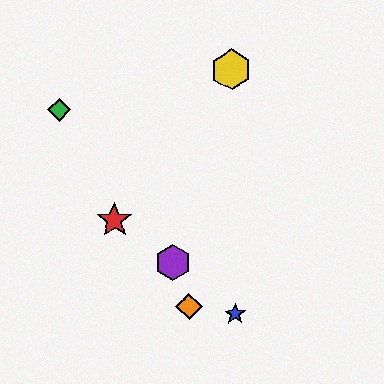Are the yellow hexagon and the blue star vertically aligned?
Yes, both are at x≈231.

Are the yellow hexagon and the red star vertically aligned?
No, the yellow hexagon is at x≈231 and the red star is at x≈114.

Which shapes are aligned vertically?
The blue star, the yellow hexagon are aligned vertically.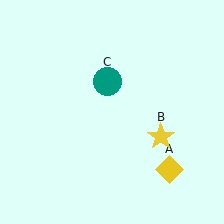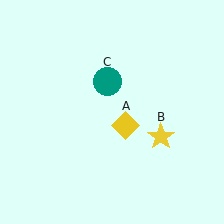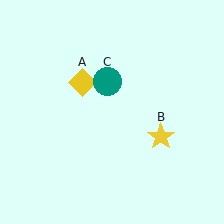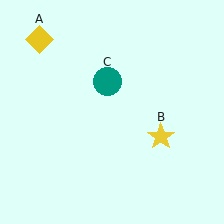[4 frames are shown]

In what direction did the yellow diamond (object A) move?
The yellow diamond (object A) moved up and to the left.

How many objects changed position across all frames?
1 object changed position: yellow diamond (object A).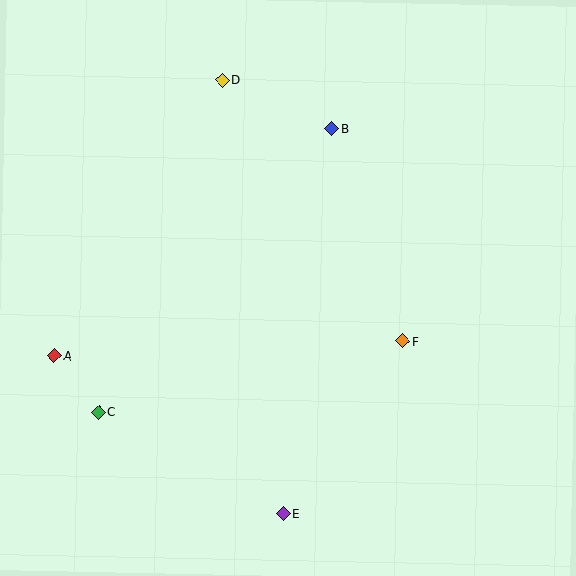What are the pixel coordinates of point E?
Point E is at (284, 514).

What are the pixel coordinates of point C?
Point C is at (99, 412).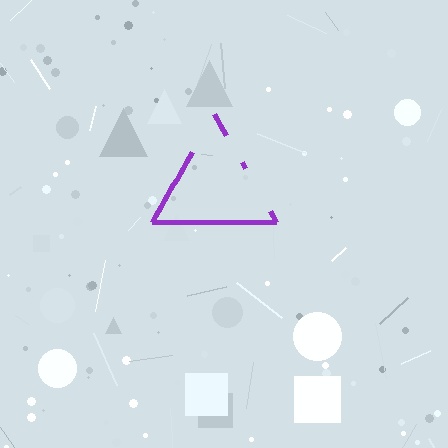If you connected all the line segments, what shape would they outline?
They would outline a triangle.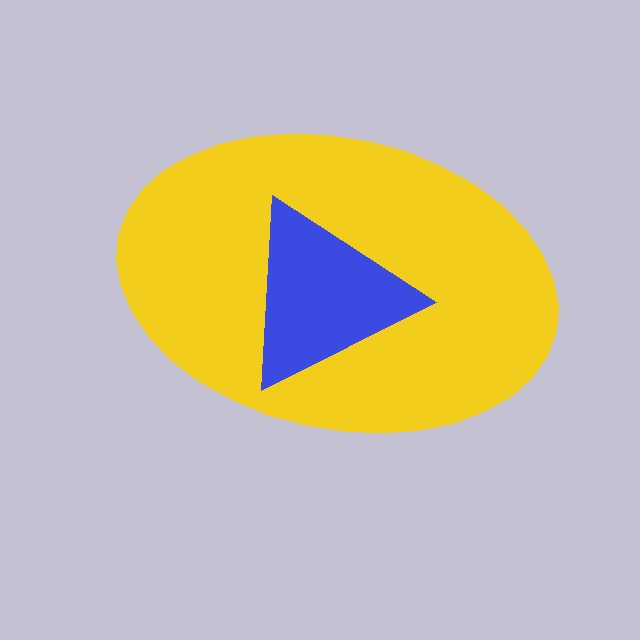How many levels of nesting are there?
2.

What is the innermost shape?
The blue triangle.